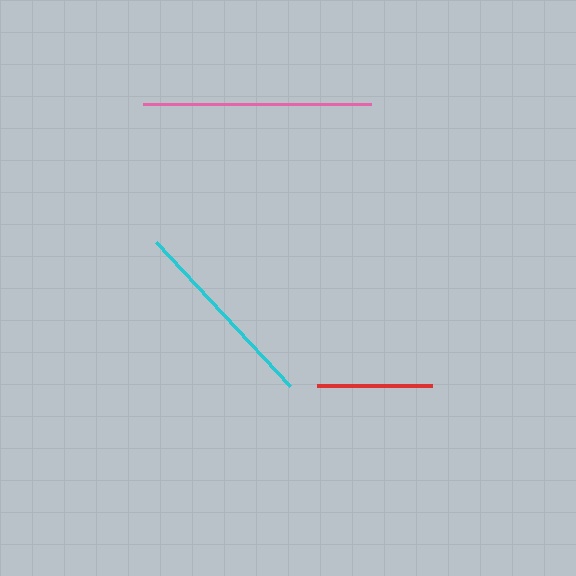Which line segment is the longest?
The pink line is the longest at approximately 228 pixels.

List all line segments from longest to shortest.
From longest to shortest: pink, cyan, red.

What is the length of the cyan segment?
The cyan segment is approximately 198 pixels long.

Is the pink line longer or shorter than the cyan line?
The pink line is longer than the cyan line.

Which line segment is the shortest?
The red line is the shortest at approximately 115 pixels.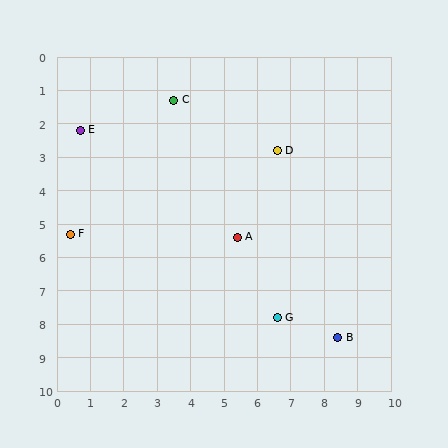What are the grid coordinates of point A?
Point A is at approximately (5.4, 5.4).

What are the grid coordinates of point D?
Point D is at approximately (6.6, 2.8).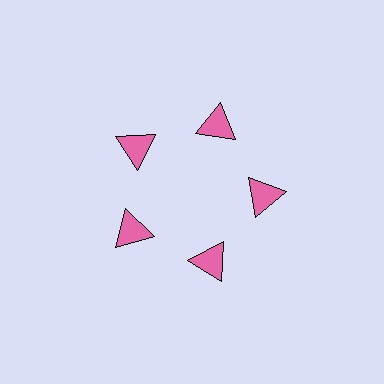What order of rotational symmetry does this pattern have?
This pattern has 5-fold rotational symmetry.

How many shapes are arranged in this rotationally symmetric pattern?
There are 5 shapes, arranged in 5 groups of 1.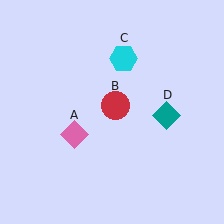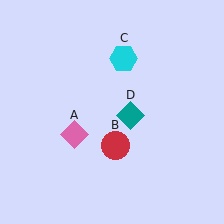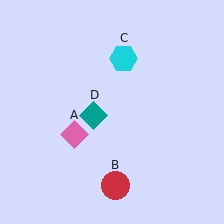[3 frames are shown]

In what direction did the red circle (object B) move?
The red circle (object B) moved down.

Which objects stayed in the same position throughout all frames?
Pink diamond (object A) and cyan hexagon (object C) remained stationary.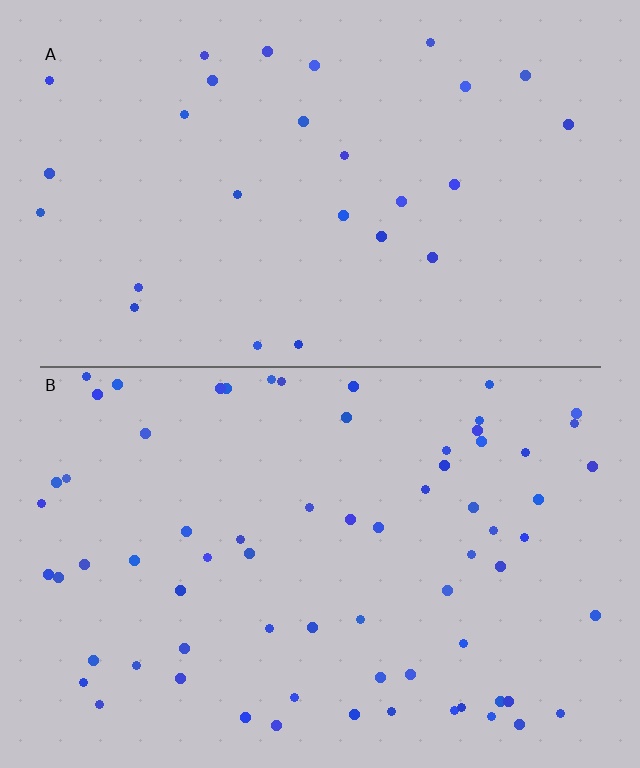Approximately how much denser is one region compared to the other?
Approximately 2.5× — region B over region A.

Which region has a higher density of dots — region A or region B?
B (the bottom).